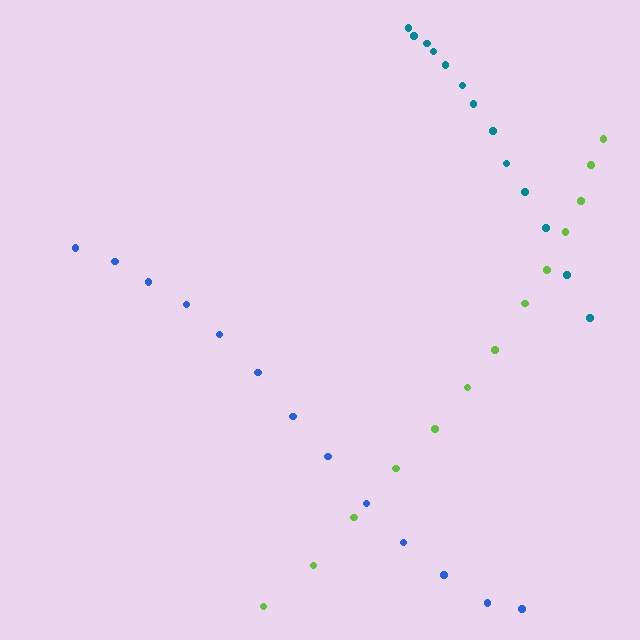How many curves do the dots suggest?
There are 3 distinct paths.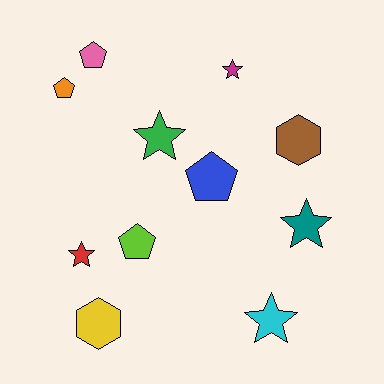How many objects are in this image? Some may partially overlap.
There are 11 objects.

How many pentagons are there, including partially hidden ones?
There are 4 pentagons.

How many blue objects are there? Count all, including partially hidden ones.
There is 1 blue object.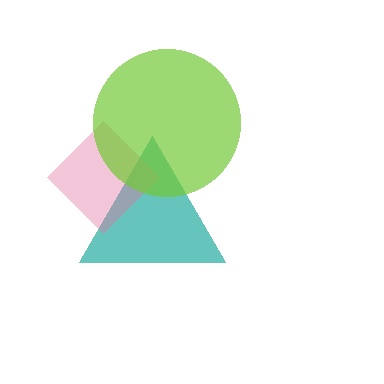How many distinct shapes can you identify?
There are 3 distinct shapes: a teal triangle, a pink diamond, a lime circle.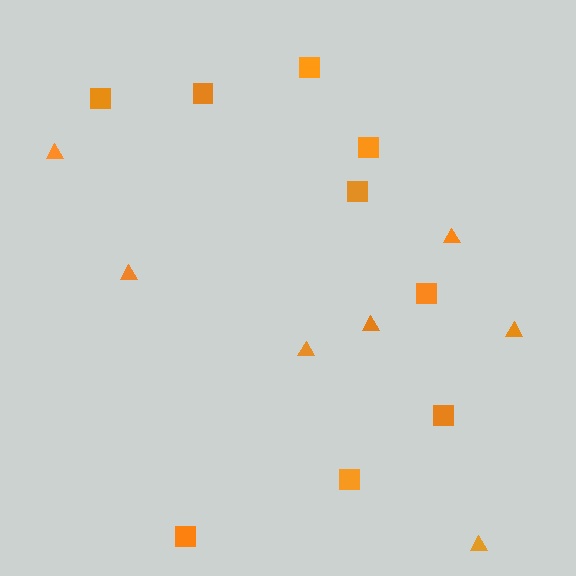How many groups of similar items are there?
There are 2 groups: one group of triangles (7) and one group of squares (9).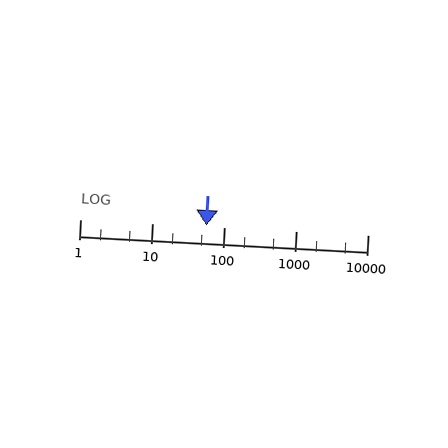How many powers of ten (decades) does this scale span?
The scale spans 4 decades, from 1 to 10000.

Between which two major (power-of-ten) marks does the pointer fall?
The pointer is between 10 and 100.